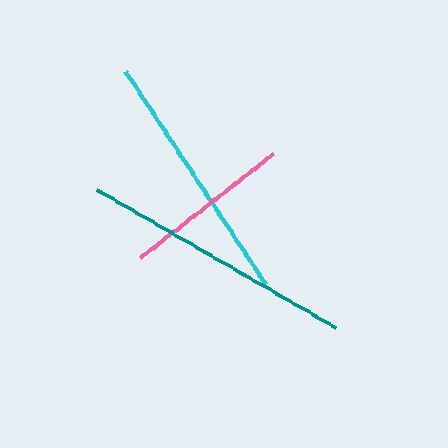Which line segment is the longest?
The teal line is the longest at approximately 277 pixels.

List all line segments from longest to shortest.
From longest to shortest: teal, cyan, pink.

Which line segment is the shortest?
The pink line is the shortest at approximately 169 pixels.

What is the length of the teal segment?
The teal segment is approximately 277 pixels long.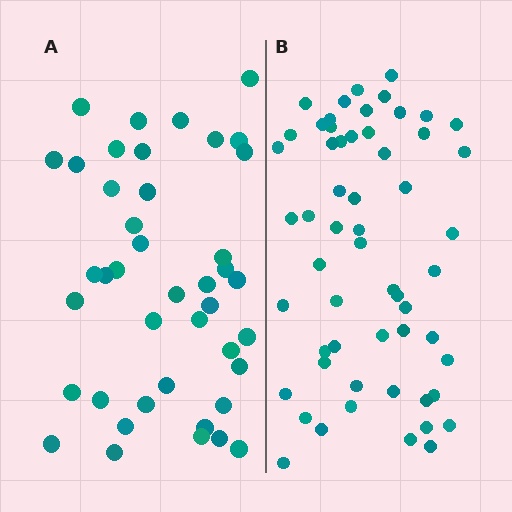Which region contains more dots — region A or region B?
Region B (the right region) has more dots.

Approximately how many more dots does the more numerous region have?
Region B has approximately 15 more dots than region A.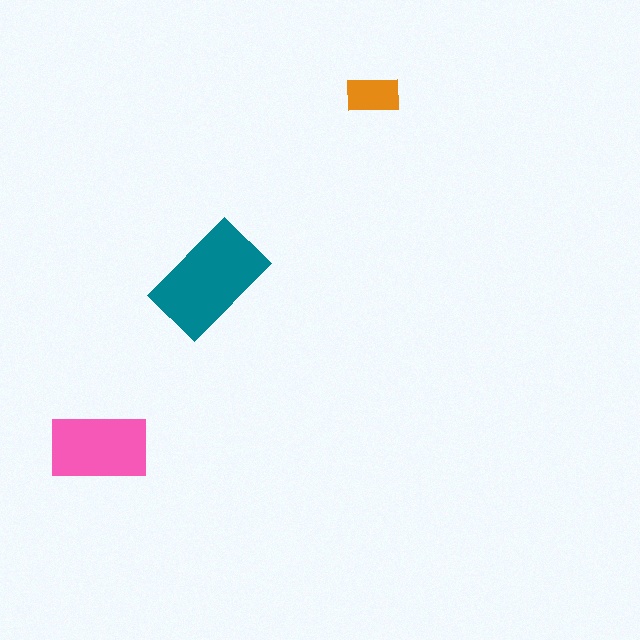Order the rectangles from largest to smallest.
the teal one, the pink one, the orange one.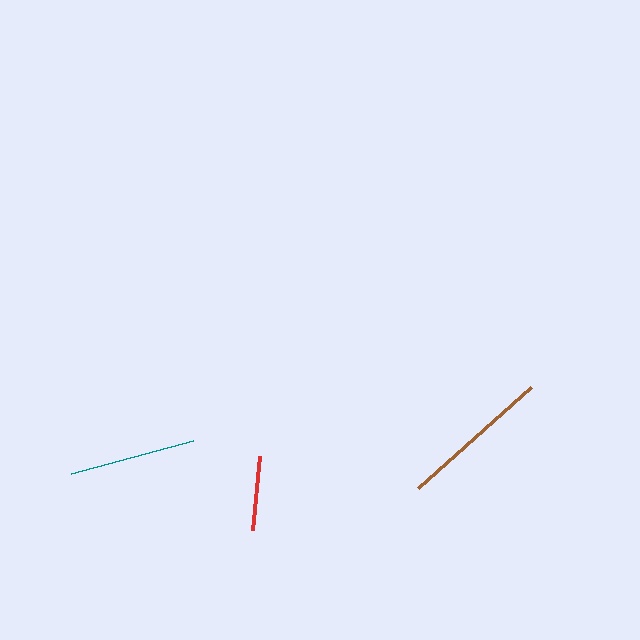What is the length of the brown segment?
The brown segment is approximately 152 pixels long.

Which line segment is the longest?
The brown line is the longest at approximately 152 pixels.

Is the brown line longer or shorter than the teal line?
The brown line is longer than the teal line.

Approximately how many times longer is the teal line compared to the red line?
The teal line is approximately 1.7 times the length of the red line.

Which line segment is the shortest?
The red line is the shortest at approximately 74 pixels.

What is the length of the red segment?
The red segment is approximately 74 pixels long.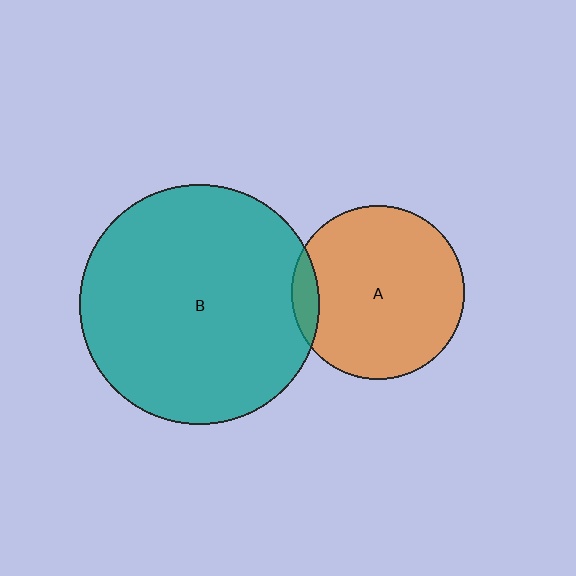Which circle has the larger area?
Circle B (teal).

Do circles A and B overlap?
Yes.